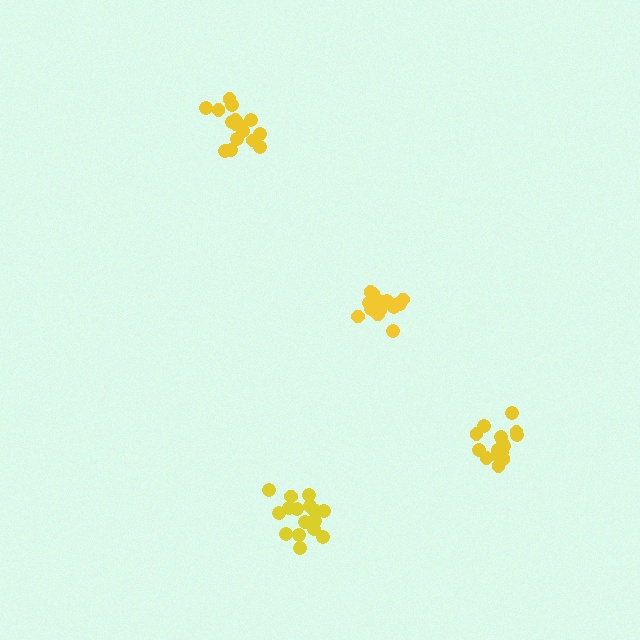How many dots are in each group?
Group 1: 18 dots, Group 2: 16 dots, Group 3: 18 dots, Group 4: 15 dots (67 total).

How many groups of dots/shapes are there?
There are 4 groups.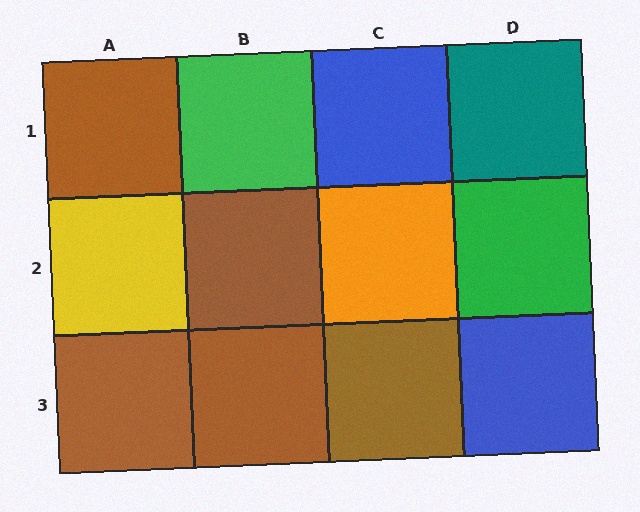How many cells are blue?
2 cells are blue.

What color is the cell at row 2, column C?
Orange.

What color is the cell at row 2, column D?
Green.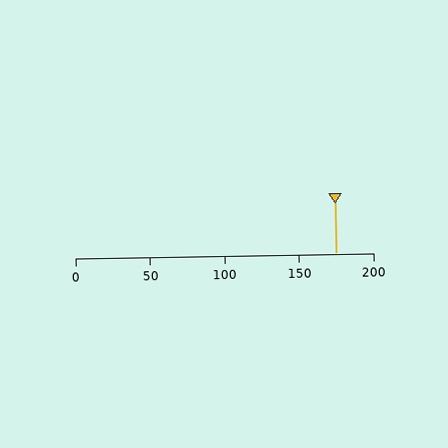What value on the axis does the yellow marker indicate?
The marker indicates approximately 175.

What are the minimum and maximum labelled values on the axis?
The axis runs from 0 to 200.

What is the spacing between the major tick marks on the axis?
The major ticks are spaced 50 apart.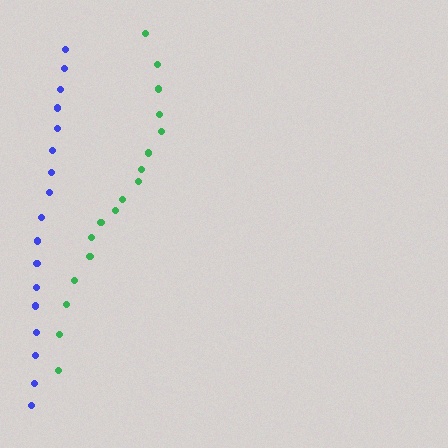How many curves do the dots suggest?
There are 2 distinct paths.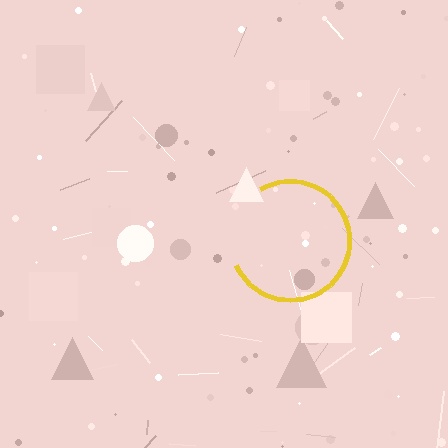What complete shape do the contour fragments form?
The contour fragments form a circle.